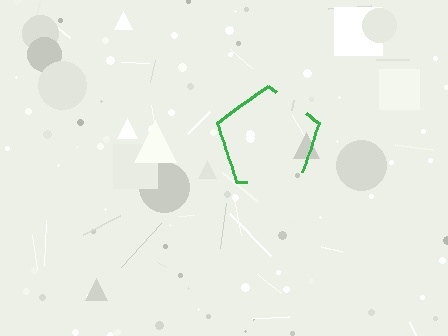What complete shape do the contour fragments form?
The contour fragments form a pentagon.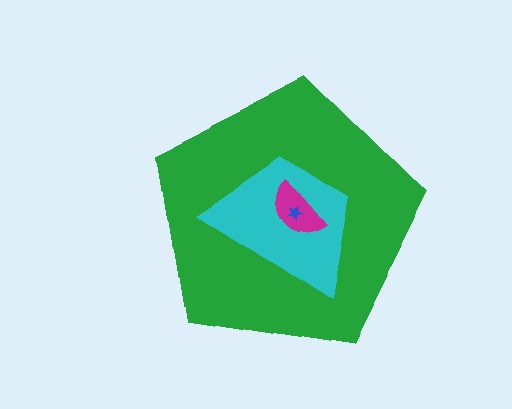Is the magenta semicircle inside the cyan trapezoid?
Yes.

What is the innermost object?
The blue star.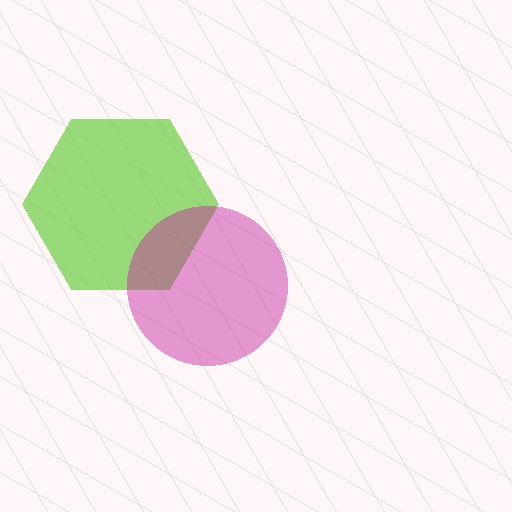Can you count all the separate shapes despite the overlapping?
Yes, there are 2 separate shapes.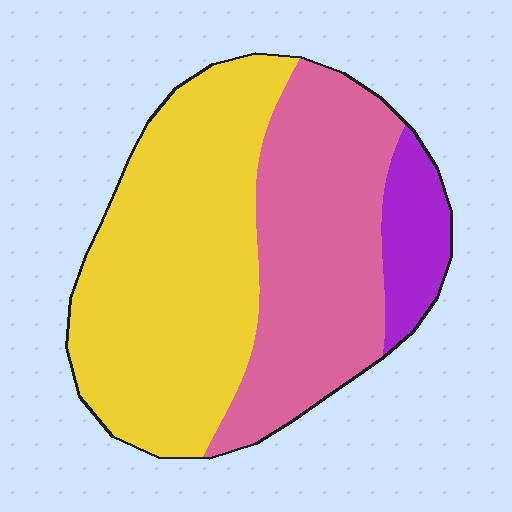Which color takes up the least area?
Purple, at roughly 10%.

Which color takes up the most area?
Yellow, at roughly 50%.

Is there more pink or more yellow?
Yellow.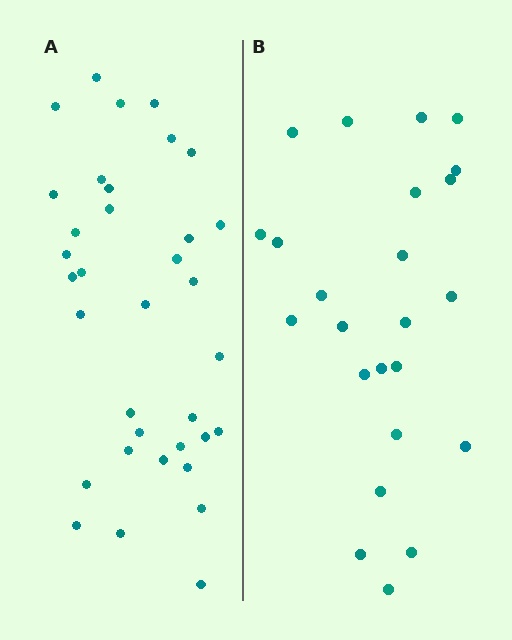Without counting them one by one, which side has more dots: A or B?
Region A (the left region) has more dots.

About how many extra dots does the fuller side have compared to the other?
Region A has roughly 12 or so more dots than region B.